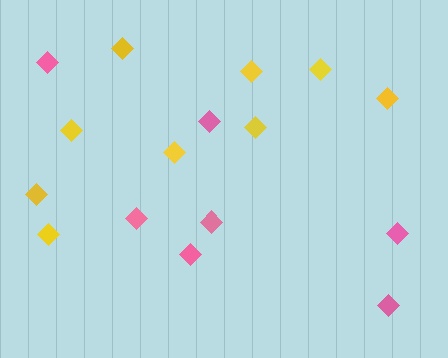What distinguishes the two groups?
There are 2 groups: one group of pink diamonds (7) and one group of yellow diamonds (9).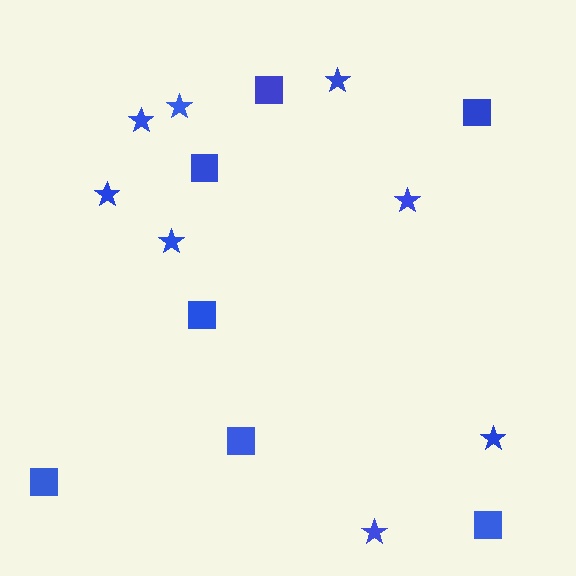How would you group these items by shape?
There are 2 groups: one group of stars (8) and one group of squares (7).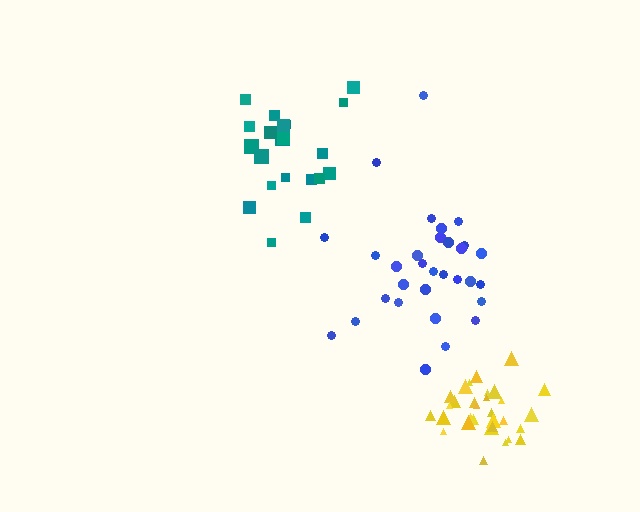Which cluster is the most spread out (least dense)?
Blue.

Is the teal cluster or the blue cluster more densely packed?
Teal.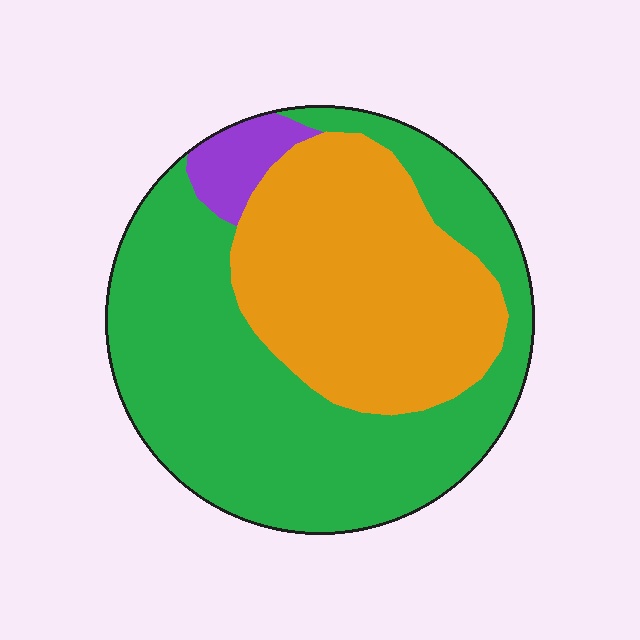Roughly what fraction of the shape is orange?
Orange covers 38% of the shape.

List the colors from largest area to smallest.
From largest to smallest: green, orange, purple.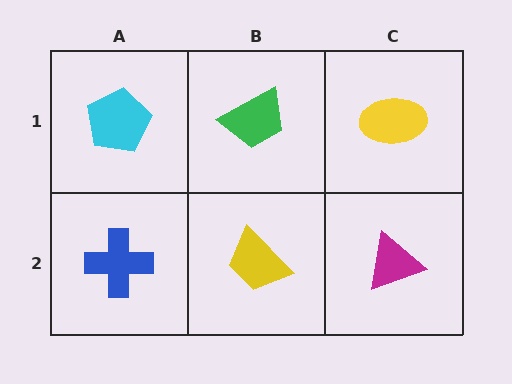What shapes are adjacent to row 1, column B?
A yellow trapezoid (row 2, column B), a cyan pentagon (row 1, column A), a yellow ellipse (row 1, column C).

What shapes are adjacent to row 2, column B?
A green trapezoid (row 1, column B), a blue cross (row 2, column A), a magenta triangle (row 2, column C).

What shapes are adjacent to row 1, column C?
A magenta triangle (row 2, column C), a green trapezoid (row 1, column B).